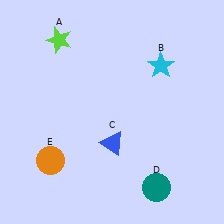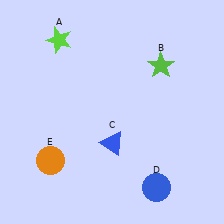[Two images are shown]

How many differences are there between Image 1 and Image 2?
There are 2 differences between the two images.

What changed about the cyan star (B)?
In Image 1, B is cyan. In Image 2, it changed to lime.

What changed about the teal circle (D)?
In Image 1, D is teal. In Image 2, it changed to blue.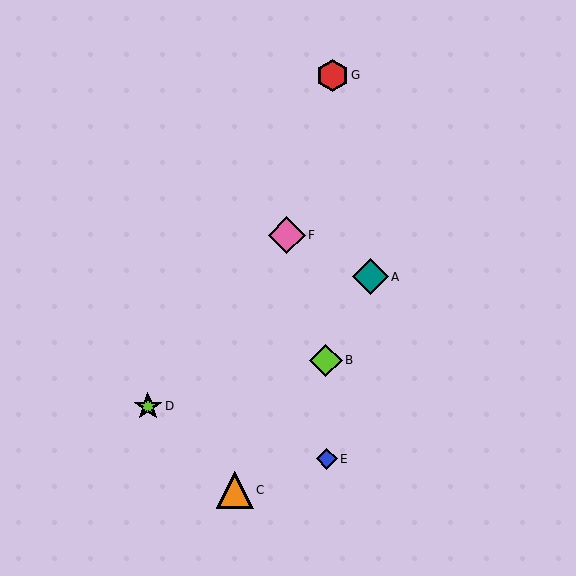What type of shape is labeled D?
Shape D is a lime star.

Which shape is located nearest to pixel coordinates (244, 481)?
The orange triangle (labeled C) at (235, 490) is nearest to that location.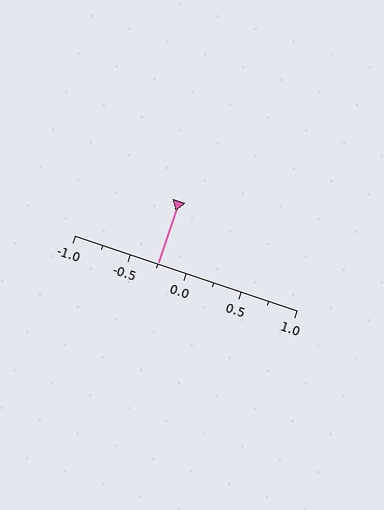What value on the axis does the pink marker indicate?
The marker indicates approximately -0.25.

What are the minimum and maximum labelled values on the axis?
The axis runs from -1.0 to 1.0.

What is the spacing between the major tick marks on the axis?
The major ticks are spaced 0.5 apart.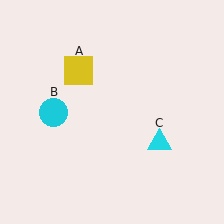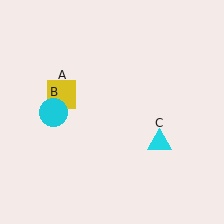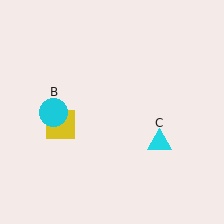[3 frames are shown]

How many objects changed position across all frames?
1 object changed position: yellow square (object A).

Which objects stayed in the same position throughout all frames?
Cyan circle (object B) and cyan triangle (object C) remained stationary.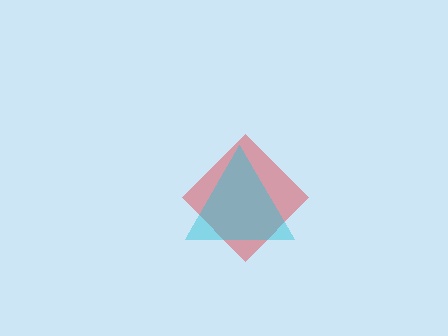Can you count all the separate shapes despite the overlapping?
Yes, there are 2 separate shapes.